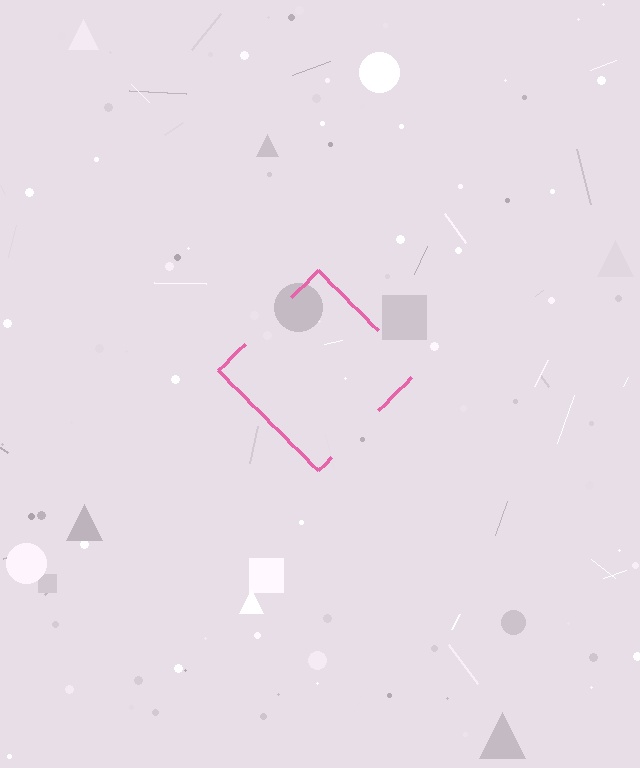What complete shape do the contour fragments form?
The contour fragments form a diamond.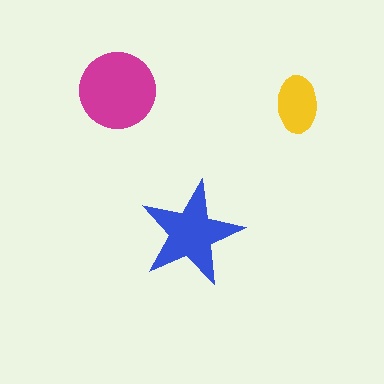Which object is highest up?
The magenta circle is topmost.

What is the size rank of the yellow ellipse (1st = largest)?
3rd.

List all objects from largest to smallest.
The magenta circle, the blue star, the yellow ellipse.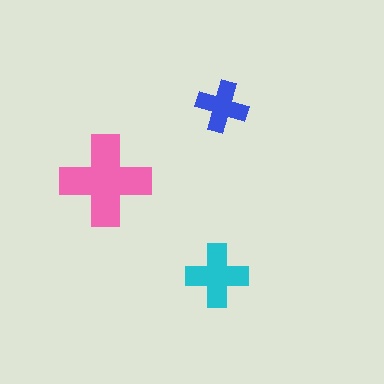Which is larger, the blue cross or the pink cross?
The pink one.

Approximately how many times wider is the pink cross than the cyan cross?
About 1.5 times wider.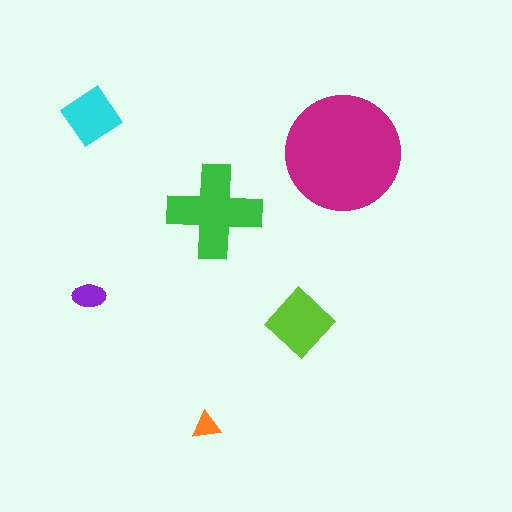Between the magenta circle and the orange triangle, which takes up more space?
The magenta circle.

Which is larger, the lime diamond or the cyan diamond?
The lime diamond.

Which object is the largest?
The magenta circle.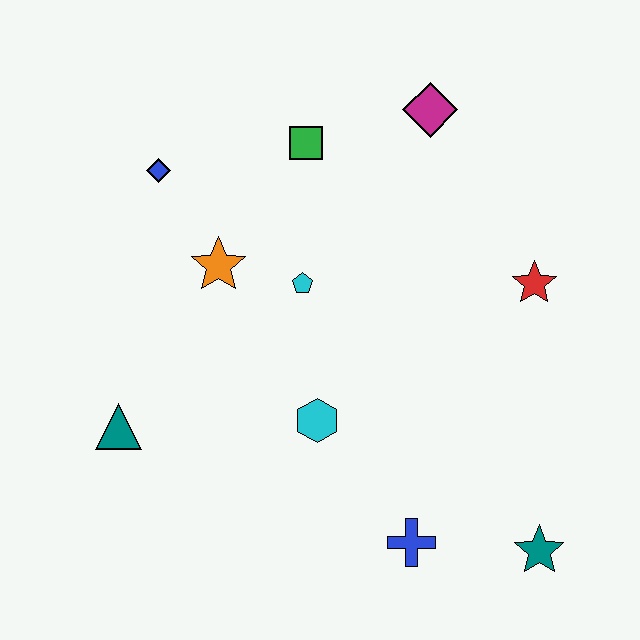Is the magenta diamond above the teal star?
Yes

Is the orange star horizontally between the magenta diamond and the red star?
No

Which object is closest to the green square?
The magenta diamond is closest to the green square.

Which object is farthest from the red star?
The teal triangle is farthest from the red star.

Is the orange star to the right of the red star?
No